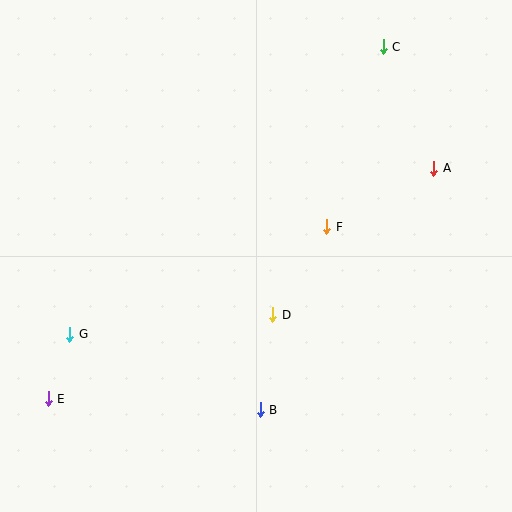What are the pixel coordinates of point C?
Point C is at (383, 47).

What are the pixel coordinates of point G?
Point G is at (70, 334).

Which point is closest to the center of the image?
Point D at (273, 315) is closest to the center.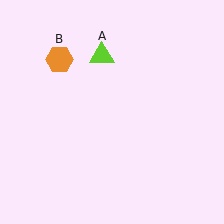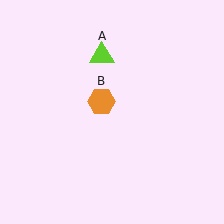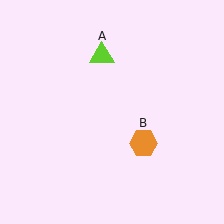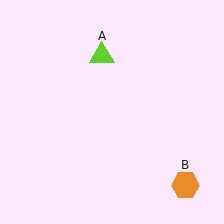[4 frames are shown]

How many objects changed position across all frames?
1 object changed position: orange hexagon (object B).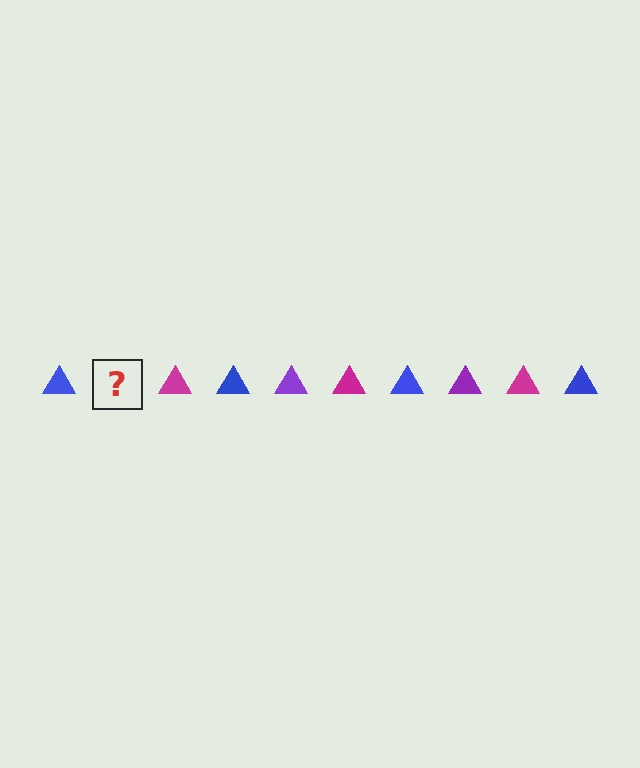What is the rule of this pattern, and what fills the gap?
The rule is that the pattern cycles through blue, purple, magenta triangles. The gap should be filled with a purple triangle.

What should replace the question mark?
The question mark should be replaced with a purple triangle.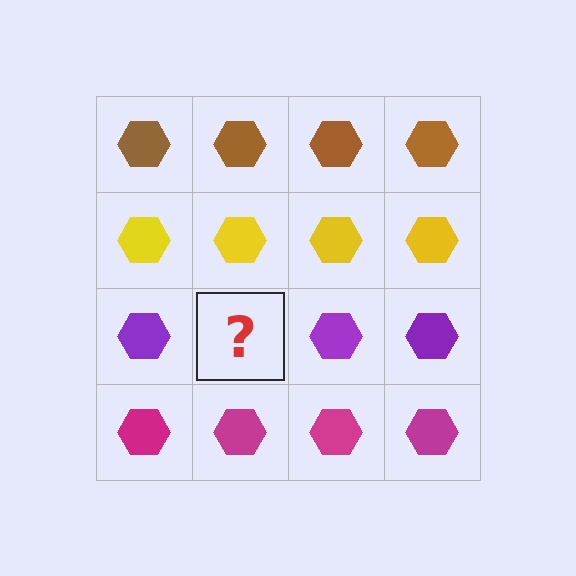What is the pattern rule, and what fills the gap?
The rule is that each row has a consistent color. The gap should be filled with a purple hexagon.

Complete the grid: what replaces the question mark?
The question mark should be replaced with a purple hexagon.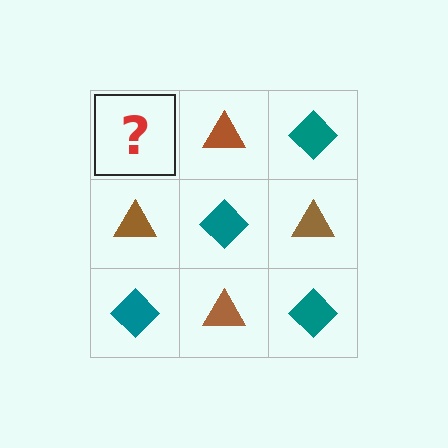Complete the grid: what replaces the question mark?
The question mark should be replaced with a teal diamond.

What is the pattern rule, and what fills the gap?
The rule is that it alternates teal diamond and brown triangle in a checkerboard pattern. The gap should be filled with a teal diamond.